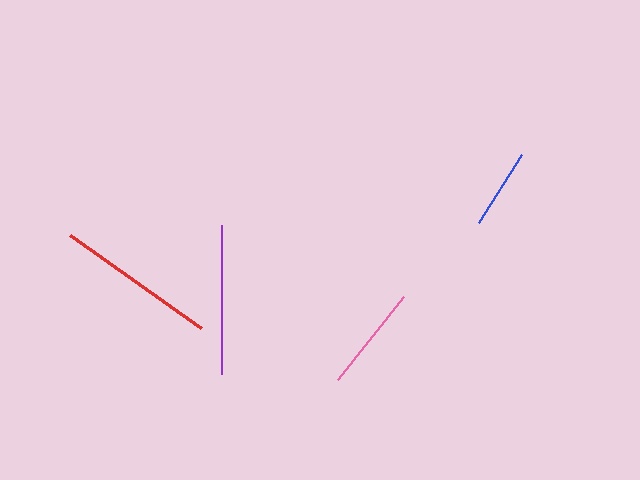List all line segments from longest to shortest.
From longest to shortest: red, purple, pink, blue.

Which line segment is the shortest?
The blue line is the shortest at approximately 80 pixels.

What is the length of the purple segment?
The purple segment is approximately 150 pixels long.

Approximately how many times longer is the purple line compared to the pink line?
The purple line is approximately 1.4 times the length of the pink line.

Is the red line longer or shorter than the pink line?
The red line is longer than the pink line.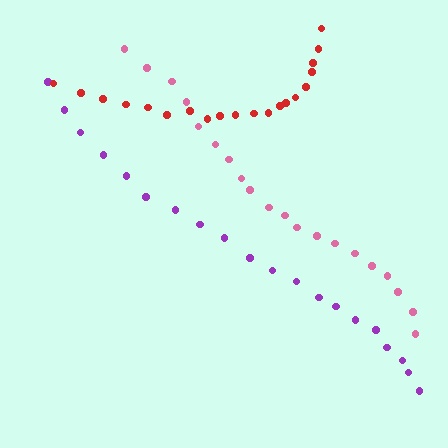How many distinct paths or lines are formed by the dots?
There are 3 distinct paths.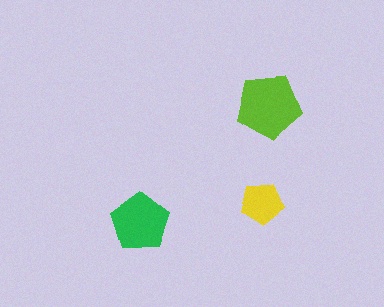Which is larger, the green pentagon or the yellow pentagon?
The green one.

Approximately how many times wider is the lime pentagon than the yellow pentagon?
About 1.5 times wider.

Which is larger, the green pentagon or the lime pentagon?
The lime one.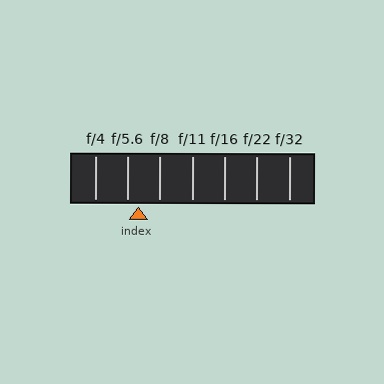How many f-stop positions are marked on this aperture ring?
There are 7 f-stop positions marked.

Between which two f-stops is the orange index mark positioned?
The index mark is between f/5.6 and f/8.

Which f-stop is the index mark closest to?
The index mark is closest to f/5.6.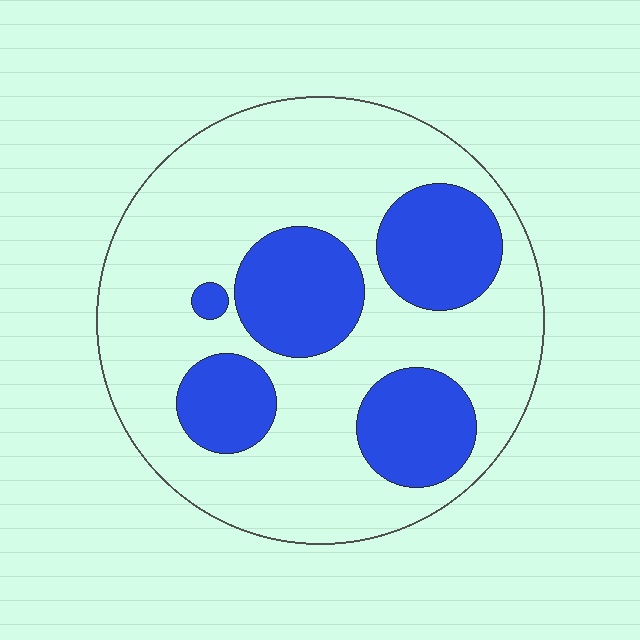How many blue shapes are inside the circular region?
5.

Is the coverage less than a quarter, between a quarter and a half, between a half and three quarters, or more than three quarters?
Between a quarter and a half.